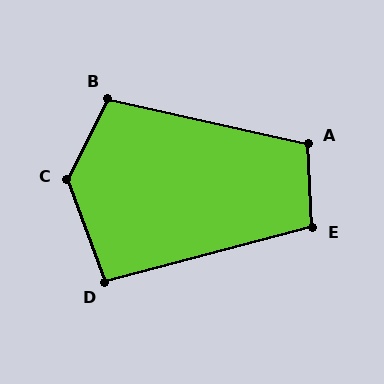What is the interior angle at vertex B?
Approximately 104 degrees (obtuse).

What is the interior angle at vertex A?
Approximately 106 degrees (obtuse).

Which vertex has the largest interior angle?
C, at approximately 133 degrees.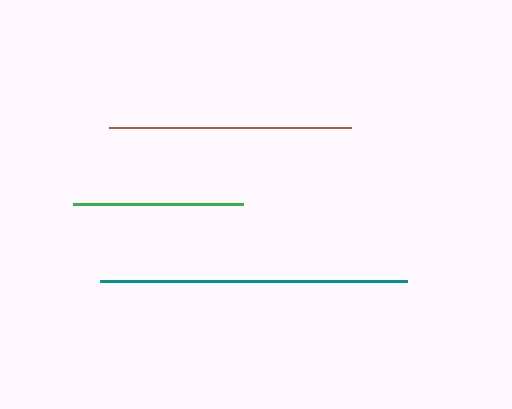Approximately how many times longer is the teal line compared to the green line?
The teal line is approximately 1.8 times the length of the green line.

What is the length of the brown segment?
The brown segment is approximately 242 pixels long.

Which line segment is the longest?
The teal line is the longest at approximately 307 pixels.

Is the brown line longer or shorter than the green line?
The brown line is longer than the green line.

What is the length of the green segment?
The green segment is approximately 170 pixels long.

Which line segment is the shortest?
The green line is the shortest at approximately 170 pixels.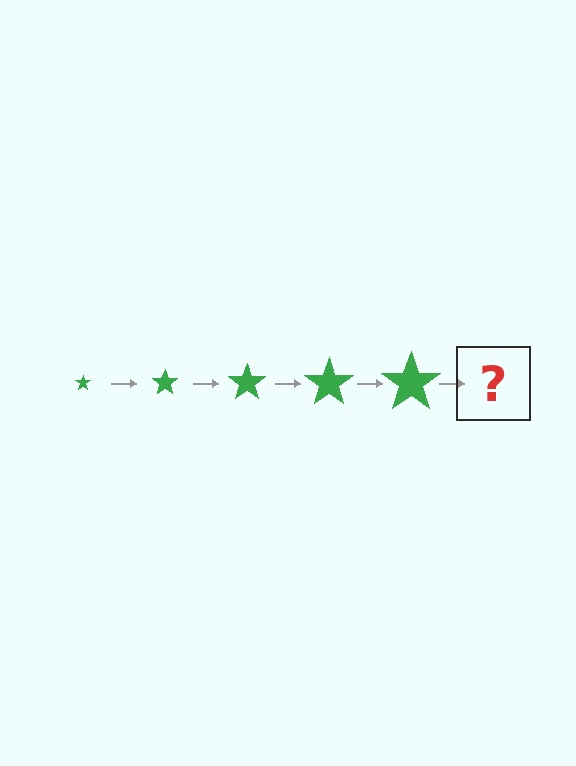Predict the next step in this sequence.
The next step is a green star, larger than the previous one.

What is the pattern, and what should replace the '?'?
The pattern is that the star gets progressively larger each step. The '?' should be a green star, larger than the previous one.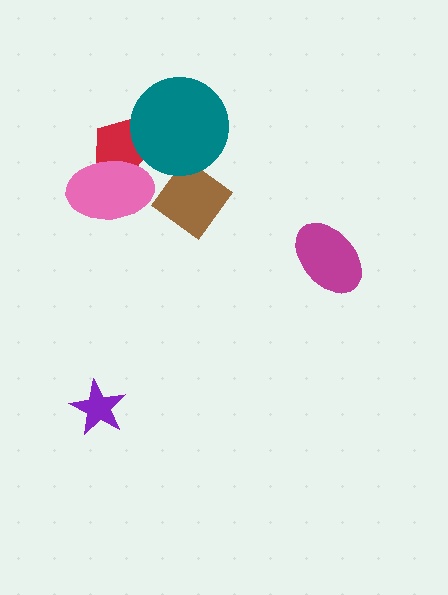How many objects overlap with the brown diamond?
0 objects overlap with the brown diamond.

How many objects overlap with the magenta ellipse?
0 objects overlap with the magenta ellipse.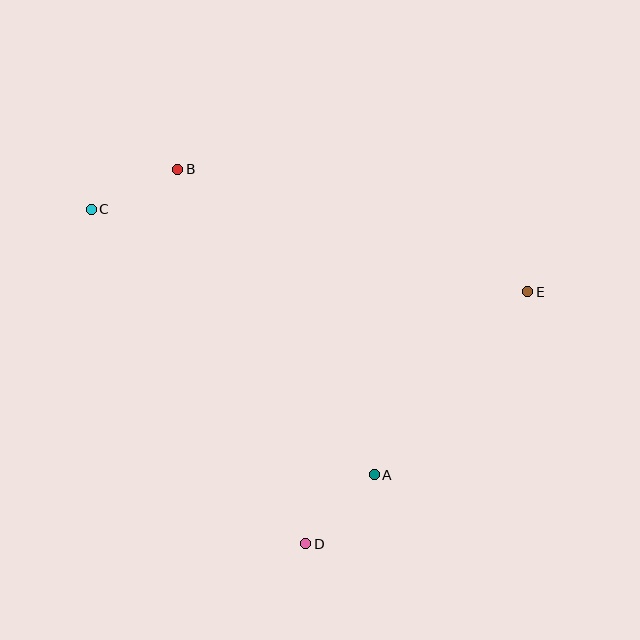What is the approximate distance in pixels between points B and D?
The distance between B and D is approximately 396 pixels.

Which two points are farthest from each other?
Points C and E are farthest from each other.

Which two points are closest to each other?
Points B and C are closest to each other.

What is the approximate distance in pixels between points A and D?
The distance between A and D is approximately 97 pixels.